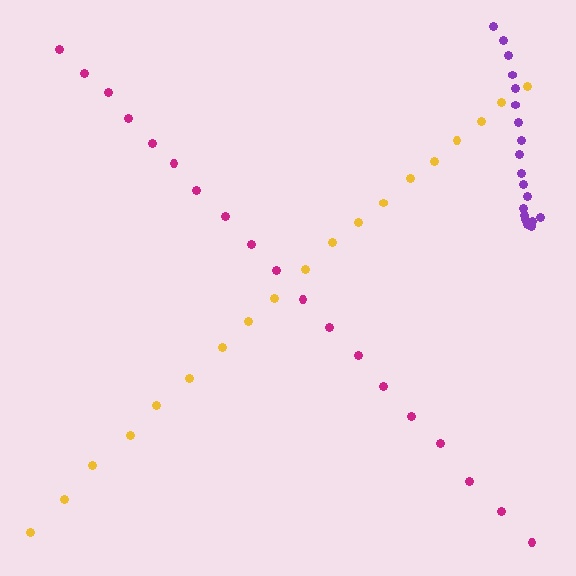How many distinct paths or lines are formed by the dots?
There are 3 distinct paths.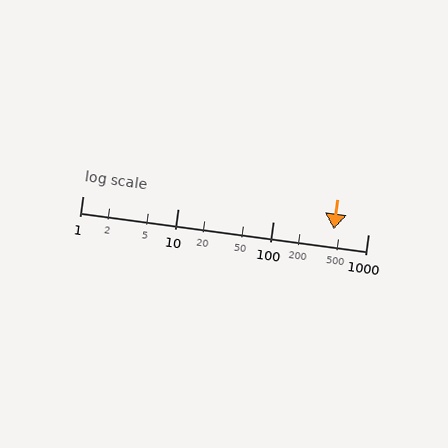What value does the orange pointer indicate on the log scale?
The pointer indicates approximately 440.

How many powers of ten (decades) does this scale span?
The scale spans 3 decades, from 1 to 1000.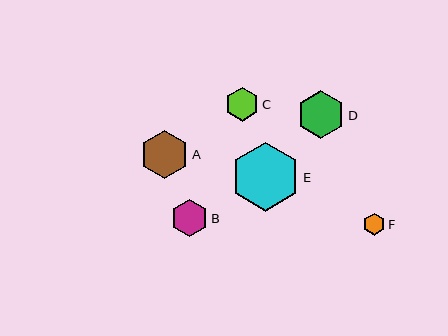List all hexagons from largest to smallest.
From largest to smallest: E, A, D, B, C, F.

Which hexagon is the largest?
Hexagon E is the largest with a size of approximately 69 pixels.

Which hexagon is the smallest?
Hexagon F is the smallest with a size of approximately 22 pixels.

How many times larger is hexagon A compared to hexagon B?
Hexagon A is approximately 1.3 times the size of hexagon B.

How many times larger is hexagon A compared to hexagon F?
Hexagon A is approximately 2.2 times the size of hexagon F.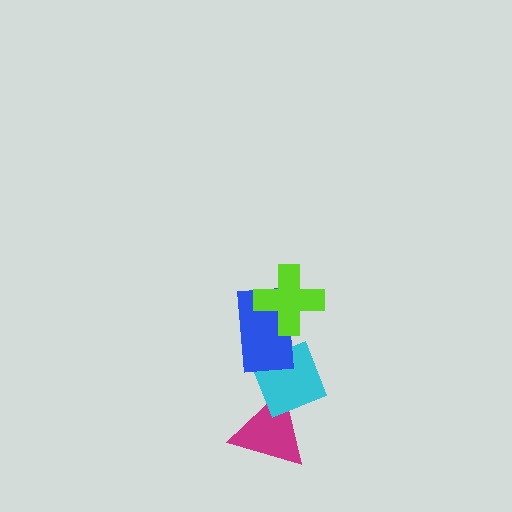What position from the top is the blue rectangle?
The blue rectangle is 2nd from the top.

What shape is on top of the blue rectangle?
The lime cross is on top of the blue rectangle.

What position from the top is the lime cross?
The lime cross is 1st from the top.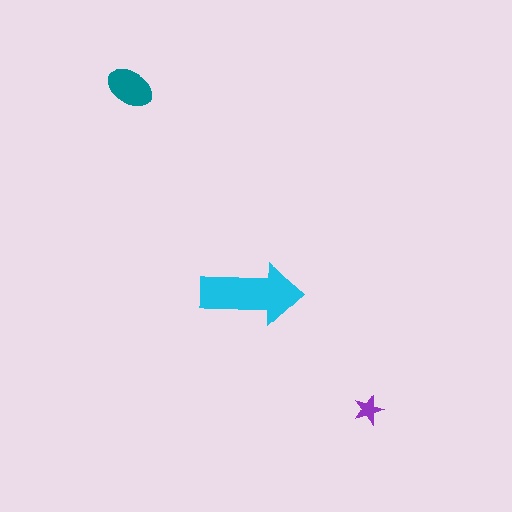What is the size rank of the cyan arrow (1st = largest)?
1st.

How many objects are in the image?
There are 3 objects in the image.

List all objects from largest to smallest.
The cyan arrow, the teal ellipse, the purple star.